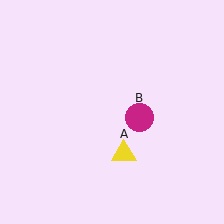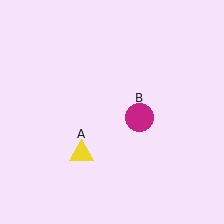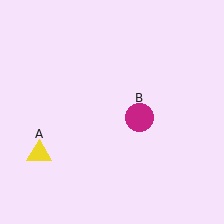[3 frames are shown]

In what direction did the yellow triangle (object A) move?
The yellow triangle (object A) moved left.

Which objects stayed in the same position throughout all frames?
Magenta circle (object B) remained stationary.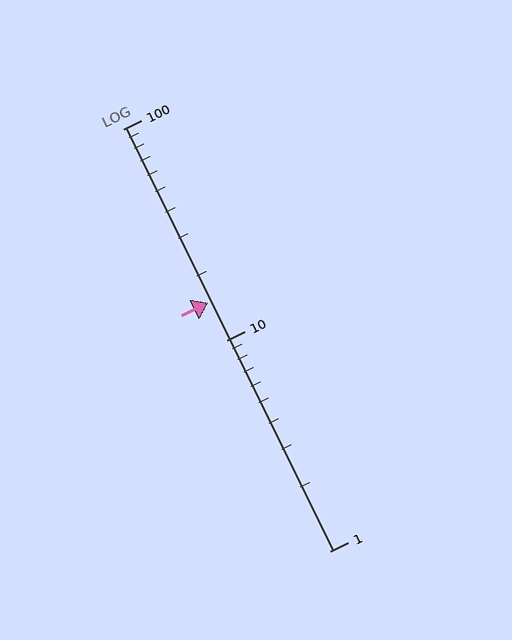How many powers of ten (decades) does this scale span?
The scale spans 2 decades, from 1 to 100.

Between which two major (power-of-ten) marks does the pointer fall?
The pointer is between 10 and 100.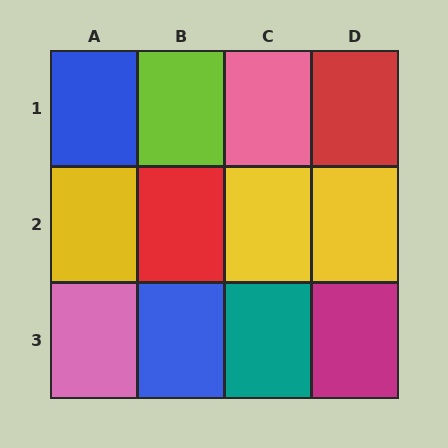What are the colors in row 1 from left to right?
Blue, lime, pink, red.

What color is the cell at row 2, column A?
Yellow.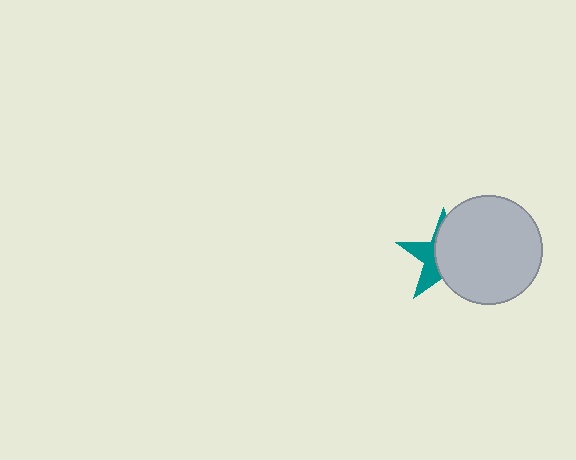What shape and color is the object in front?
The object in front is a light gray circle.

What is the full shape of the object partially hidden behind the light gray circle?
The partially hidden object is a teal star.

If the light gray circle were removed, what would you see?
You would see the complete teal star.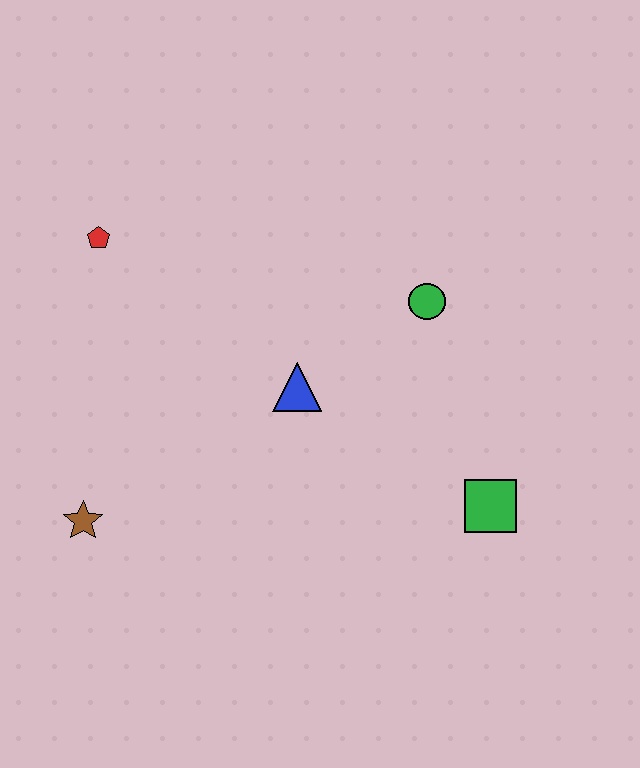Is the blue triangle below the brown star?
No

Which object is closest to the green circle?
The blue triangle is closest to the green circle.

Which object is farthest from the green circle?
The brown star is farthest from the green circle.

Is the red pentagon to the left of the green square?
Yes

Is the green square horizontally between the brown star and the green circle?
No